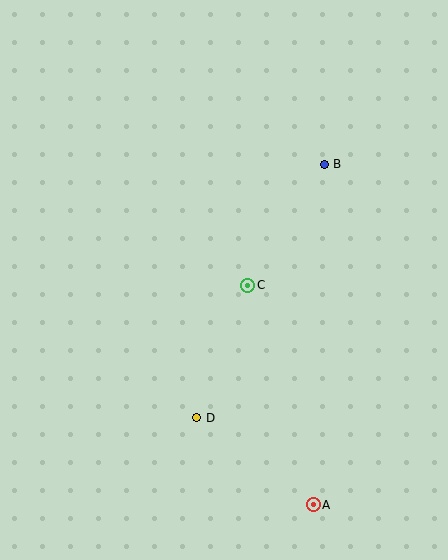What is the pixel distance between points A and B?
The distance between A and B is 340 pixels.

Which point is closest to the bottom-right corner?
Point A is closest to the bottom-right corner.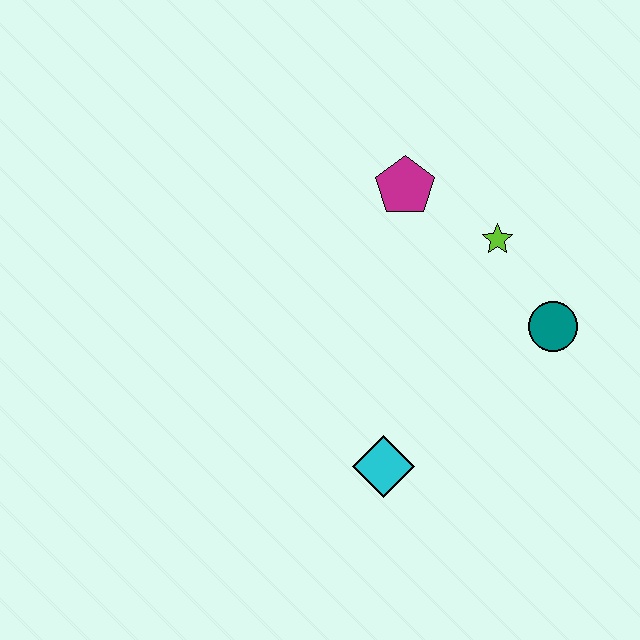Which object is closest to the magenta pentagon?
The lime star is closest to the magenta pentagon.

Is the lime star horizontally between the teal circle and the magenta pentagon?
Yes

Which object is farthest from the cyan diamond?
The magenta pentagon is farthest from the cyan diamond.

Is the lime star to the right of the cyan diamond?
Yes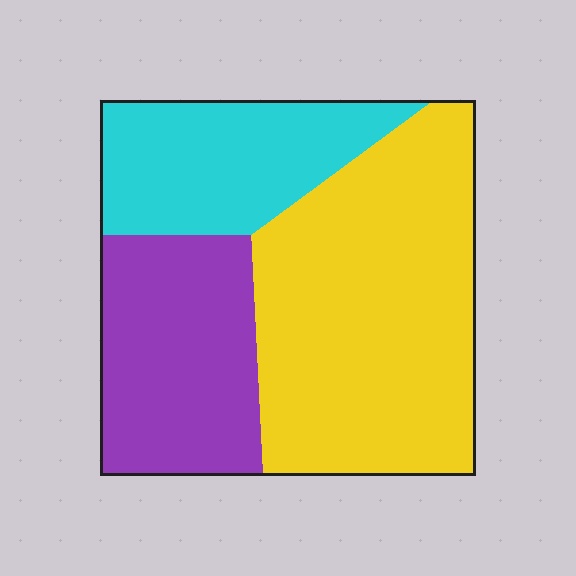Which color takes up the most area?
Yellow, at roughly 50%.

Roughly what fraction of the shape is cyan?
Cyan takes up about one quarter (1/4) of the shape.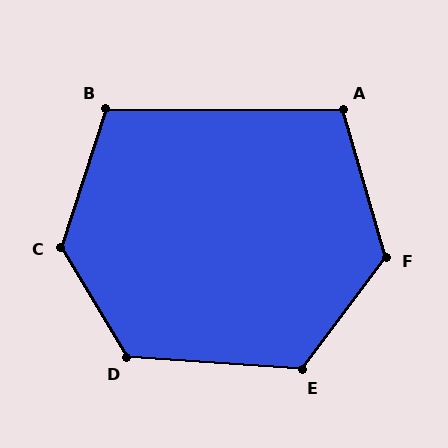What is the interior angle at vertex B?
Approximately 108 degrees (obtuse).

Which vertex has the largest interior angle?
C, at approximately 131 degrees.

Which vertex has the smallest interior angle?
A, at approximately 106 degrees.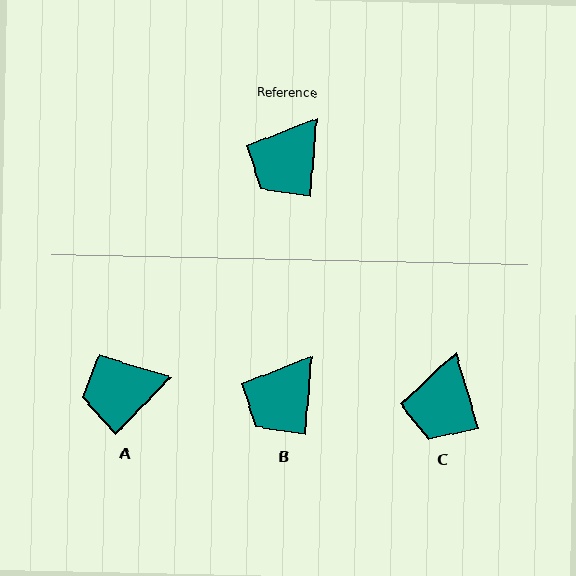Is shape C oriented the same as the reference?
No, it is off by about 21 degrees.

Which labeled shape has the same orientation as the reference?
B.